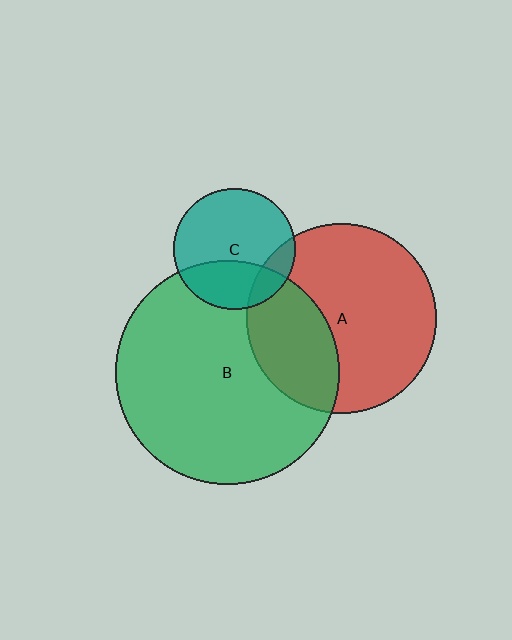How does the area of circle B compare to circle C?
Approximately 3.4 times.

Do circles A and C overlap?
Yes.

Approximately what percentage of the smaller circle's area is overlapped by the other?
Approximately 15%.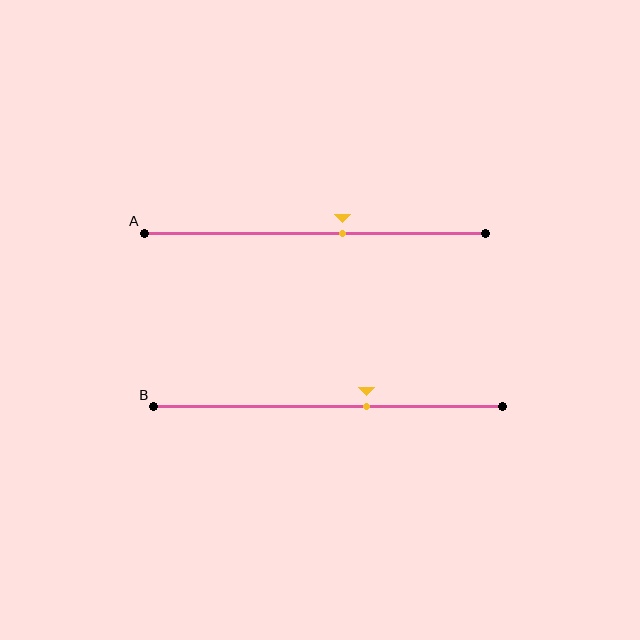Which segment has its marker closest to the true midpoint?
Segment A has its marker closest to the true midpoint.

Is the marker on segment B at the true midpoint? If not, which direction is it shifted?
No, the marker on segment B is shifted to the right by about 11% of the segment length.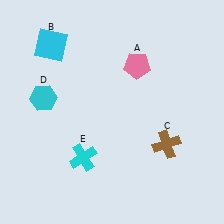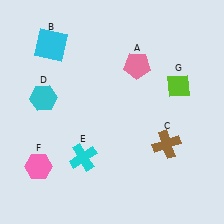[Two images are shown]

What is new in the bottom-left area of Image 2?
A pink hexagon (F) was added in the bottom-left area of Image 2.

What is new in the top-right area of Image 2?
A lime diamond (G) was added in the top-right area of Image 2.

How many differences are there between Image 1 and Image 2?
There are 2 differences between the two images.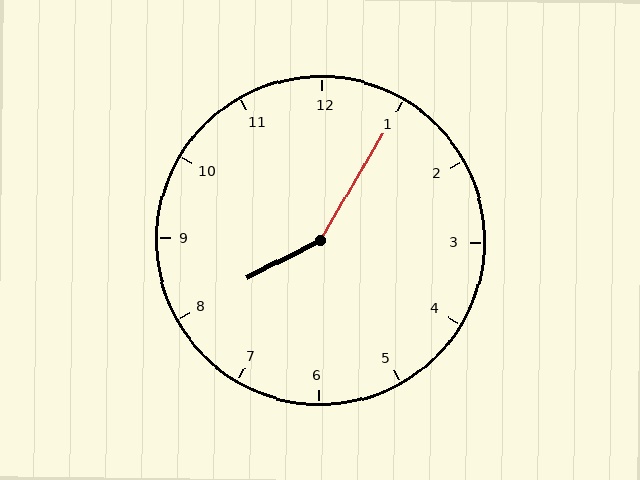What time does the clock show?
8:05.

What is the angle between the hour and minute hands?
Approximately 148 degrees.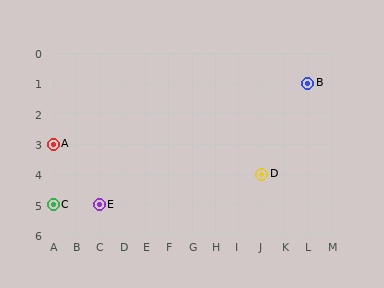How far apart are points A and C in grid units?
Points A and C are 2 rows apart.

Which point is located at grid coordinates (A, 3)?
Point A is at (A, 3).